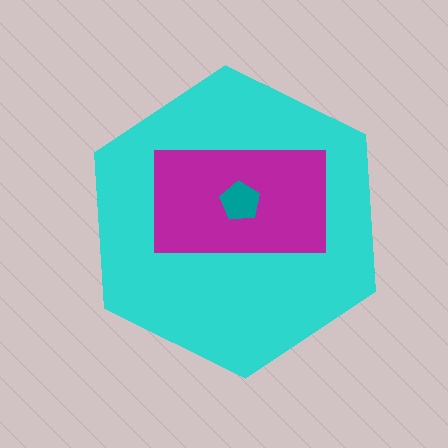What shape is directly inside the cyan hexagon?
The magenta rectangle.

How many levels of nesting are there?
3.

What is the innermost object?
The teal pentagon.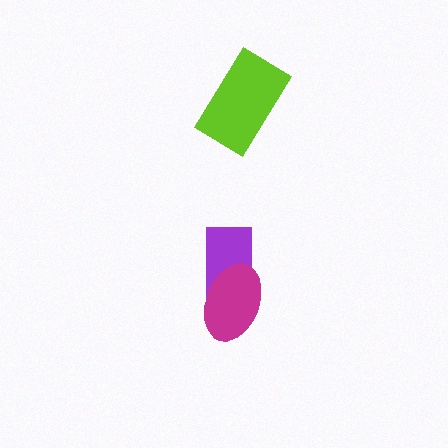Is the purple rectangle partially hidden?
Yes, it is partially covered by another shape.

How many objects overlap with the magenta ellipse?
1 object overlaps with the magenta ellipse.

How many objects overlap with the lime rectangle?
0 objects overlap with the lime rectangle.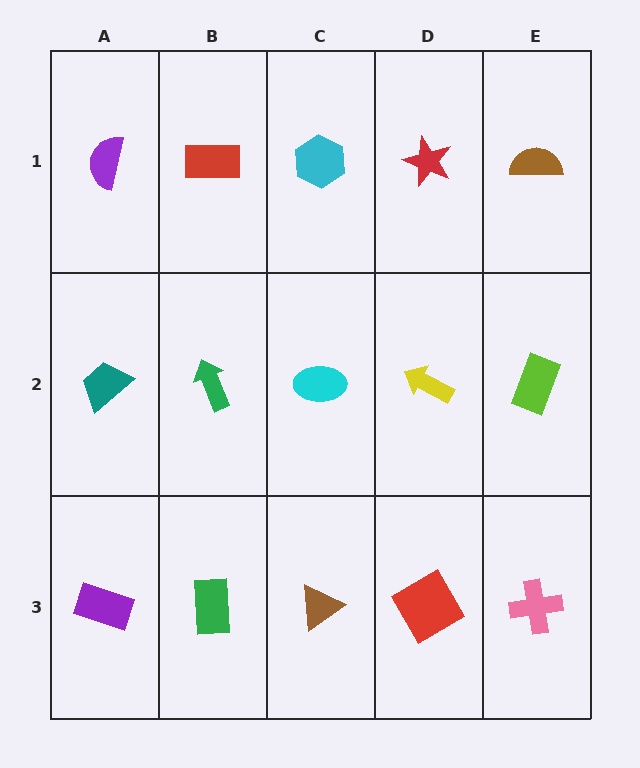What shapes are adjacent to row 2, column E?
A brown semicircle (row 1, column E), a pink cross (row 3, column E), a yellow arrow (row 2, column D).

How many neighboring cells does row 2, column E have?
3.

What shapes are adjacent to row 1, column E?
A lime rectangle (row 2, column E), a red star (row 1, column D).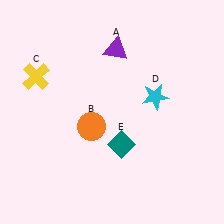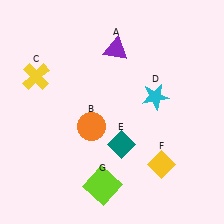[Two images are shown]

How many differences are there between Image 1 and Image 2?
There are 2 differences between the two images.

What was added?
A yellow diamond (F), a lime square (G) were added in Image 2.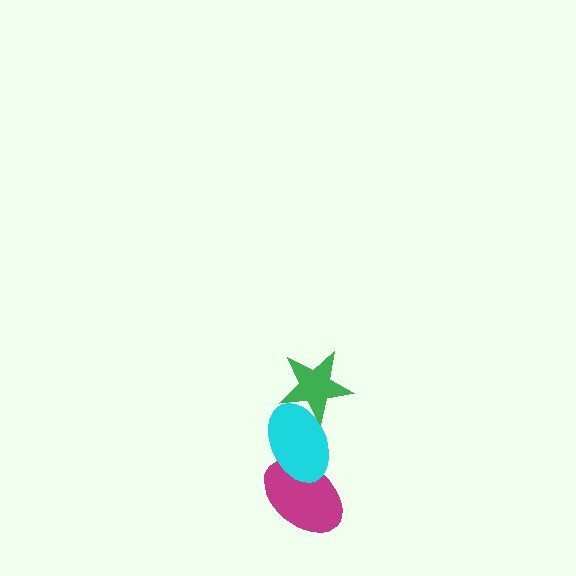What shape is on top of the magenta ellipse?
The cyan ellipse is on top of the magenta ellipse.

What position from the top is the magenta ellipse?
The magenta ellipse is 3rd from the top.